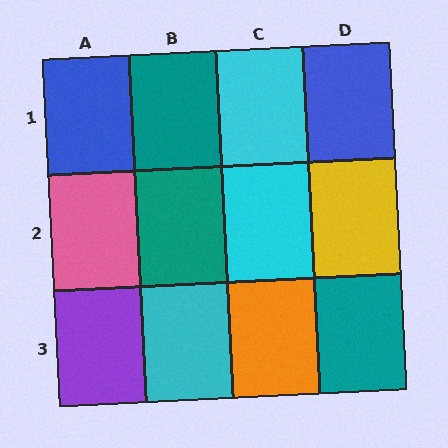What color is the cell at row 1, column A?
Blue.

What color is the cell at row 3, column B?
Cyan.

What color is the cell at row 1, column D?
Blue.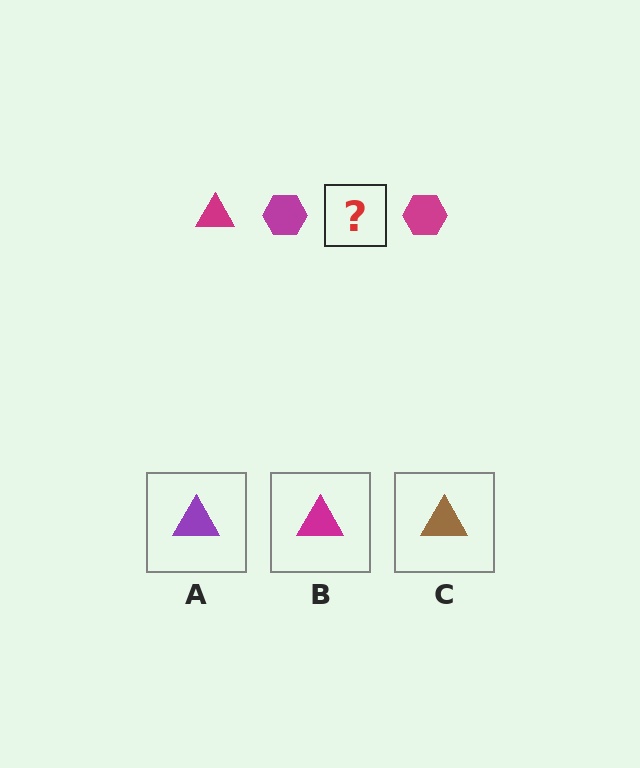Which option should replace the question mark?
Option B.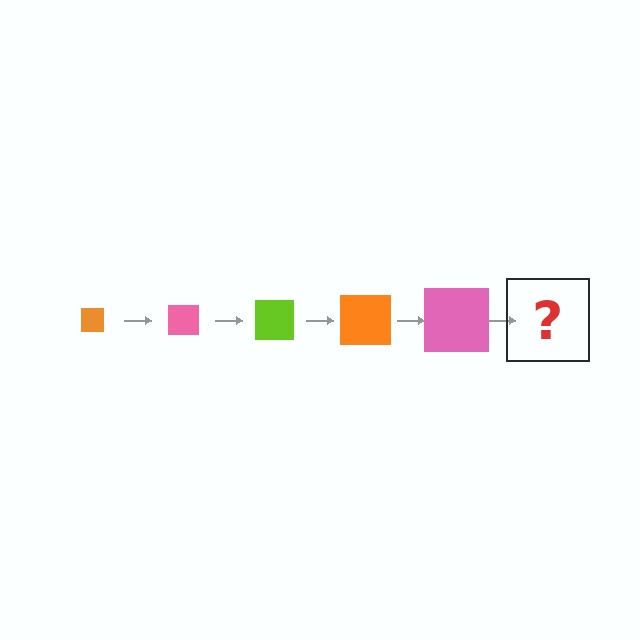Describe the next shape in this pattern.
It should be a lime square, larger than the previous one.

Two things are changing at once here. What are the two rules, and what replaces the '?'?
The two rules are that the square grows larger each step and the color cycles through orange, pink, and lime. The '?' should be a lime square, larger than the previous one.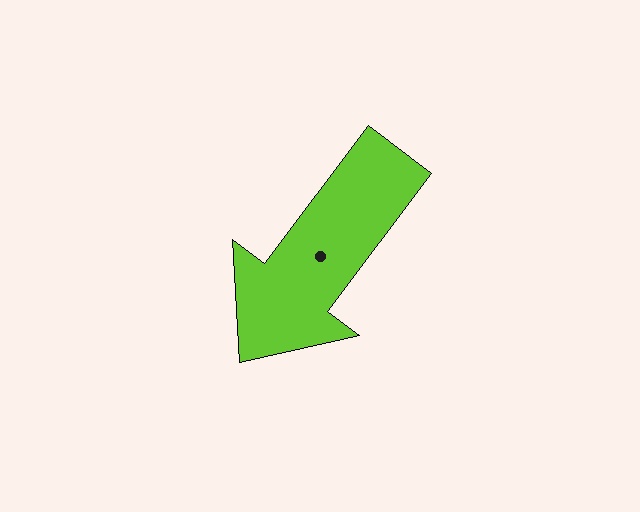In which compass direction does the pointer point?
Southwest.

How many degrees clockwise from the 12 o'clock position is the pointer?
Approximately 217 degrees.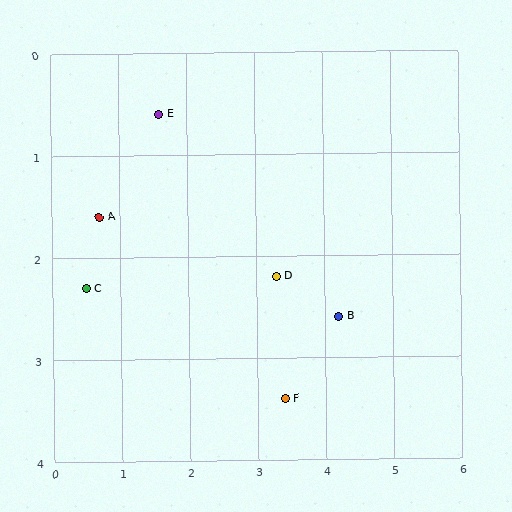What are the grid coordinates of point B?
Point B is at approximately (4.2, 2.6).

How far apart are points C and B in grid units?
Points C and B are about 3.7 grid units apart.